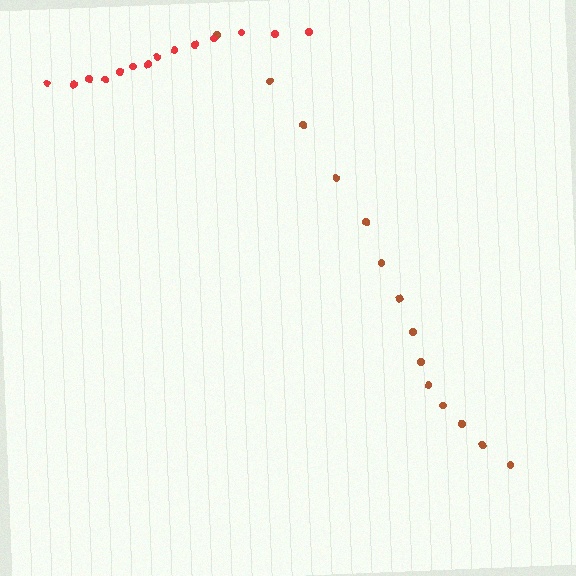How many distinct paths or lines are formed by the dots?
There are 2 distinct paths.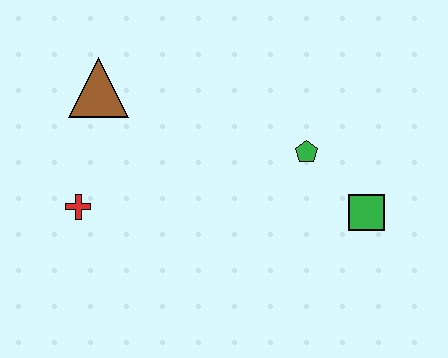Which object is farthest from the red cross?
The green square is farthest from the red cross.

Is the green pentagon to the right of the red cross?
Yes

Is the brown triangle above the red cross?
Yes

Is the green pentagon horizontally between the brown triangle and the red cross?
No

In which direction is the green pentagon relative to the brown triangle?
The green pentagon is to the right of the brown triangle.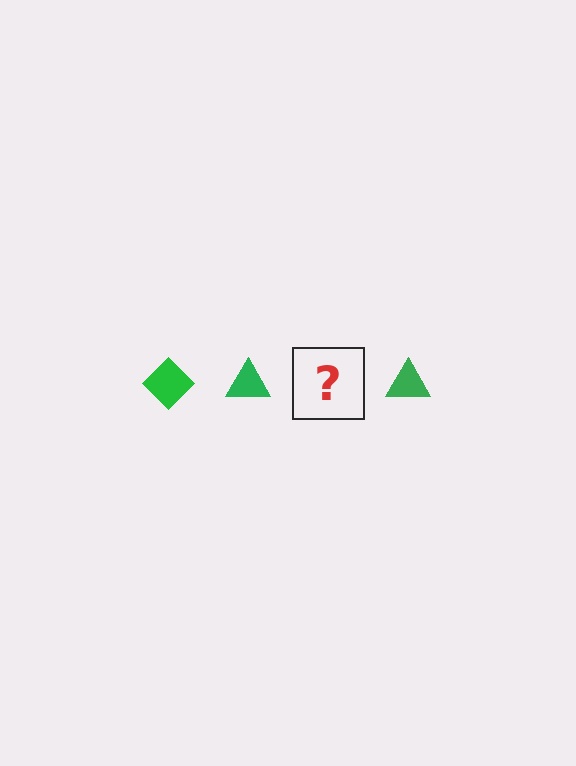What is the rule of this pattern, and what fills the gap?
The rule is that the pattern cycles through diamond, triangle shapes in green. The gap should be filled with a green diamond.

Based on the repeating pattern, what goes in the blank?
The blank should be a green diamond.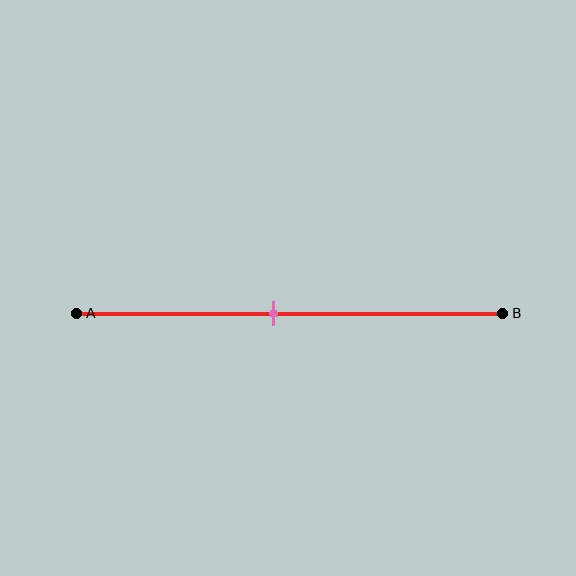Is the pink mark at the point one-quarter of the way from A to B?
No, the mark is at about 45% from A, not at the 25% one-quarter point.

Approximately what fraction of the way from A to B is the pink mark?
The pink mark is approximately 45% of the way from A to B.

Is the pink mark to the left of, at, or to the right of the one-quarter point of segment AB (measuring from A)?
The pink mark is to the right of the one-quarter point of segment AB.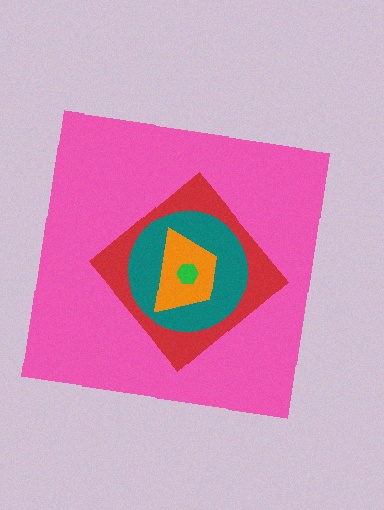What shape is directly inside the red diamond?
The teal circle.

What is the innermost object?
The green hexagon.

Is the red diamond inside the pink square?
Yes.